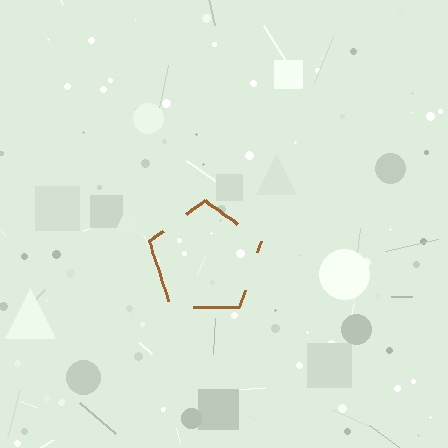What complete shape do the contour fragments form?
The contour fragments form a pentagon.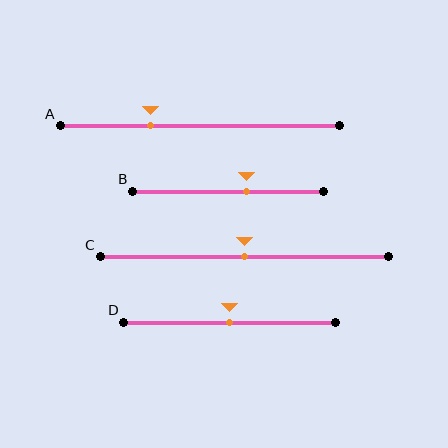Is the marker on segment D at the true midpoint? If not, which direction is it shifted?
Yes, the marker on segment D is at the true midpoint.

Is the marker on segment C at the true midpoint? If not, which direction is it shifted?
Yes, the marker on segment C is at the true midpoint.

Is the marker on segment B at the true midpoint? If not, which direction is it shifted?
No, the marker on segment B is shifted to the right by about 10% of the segment length.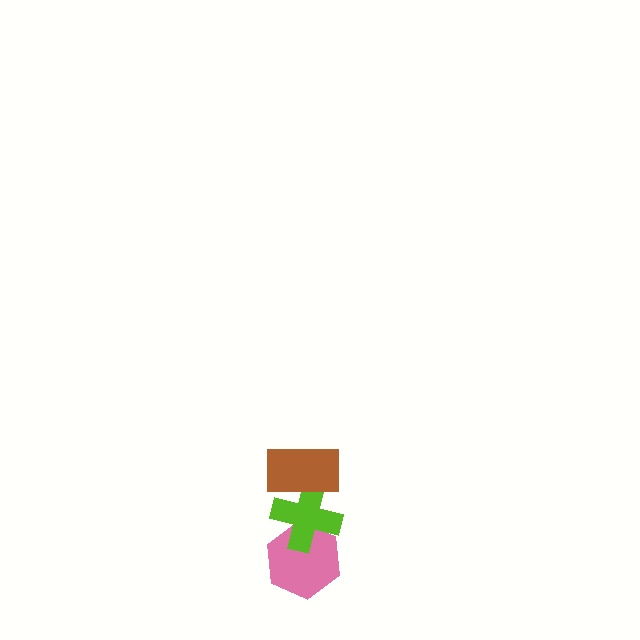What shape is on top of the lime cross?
The brown rectangle is on top of the lime cross.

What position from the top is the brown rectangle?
The brown rectangle is 1st from the top.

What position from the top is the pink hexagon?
The pink hexagon is 3rd from the top.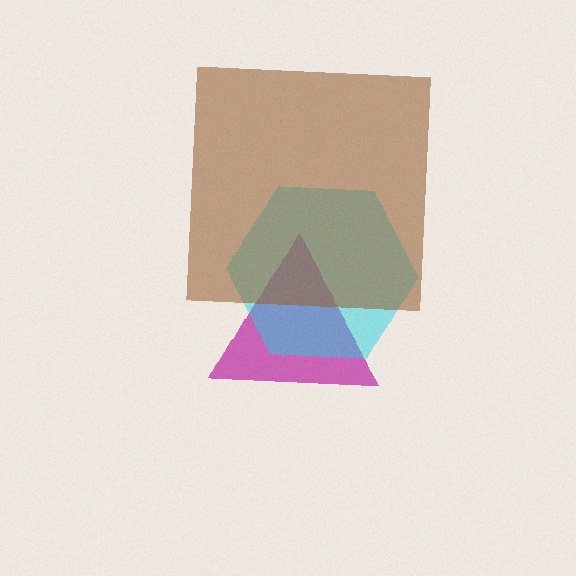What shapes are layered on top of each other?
The layered shapes are: a magenta triangle, a cyan hexagon, a brown square.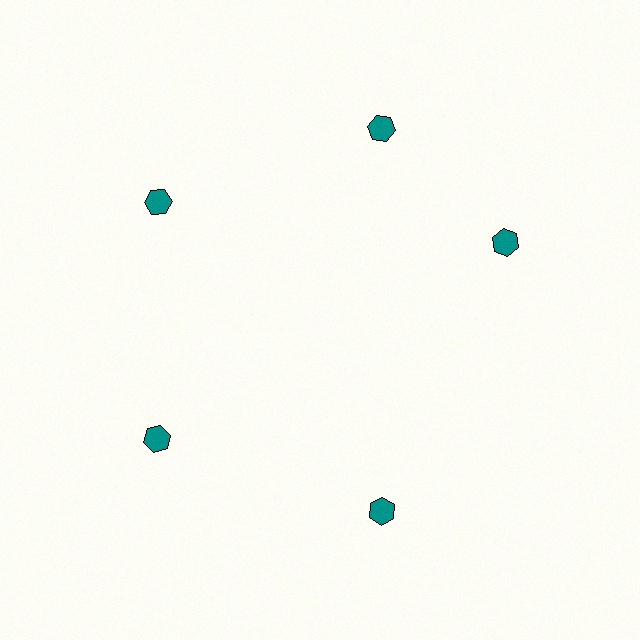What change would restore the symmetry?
The symmetry would be restored by rotating it back into even spacing with its neighbors so that all 5 hexagons sit at equal angles and equal distance from the center.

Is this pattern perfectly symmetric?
No. The 5 teal hexagons are arranged in a ring, but one element near the 3 o'clock position is rotated out of alignment along the ring, breaking the 5-fold rotational symmetry.